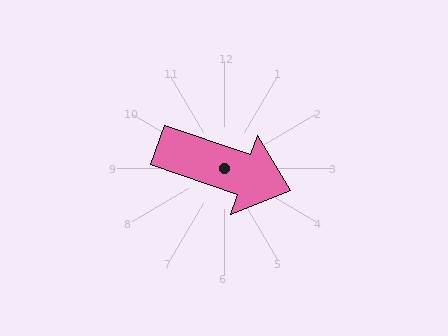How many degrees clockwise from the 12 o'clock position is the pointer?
Approximately 109 degrees.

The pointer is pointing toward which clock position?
Roughly 4 o'clock.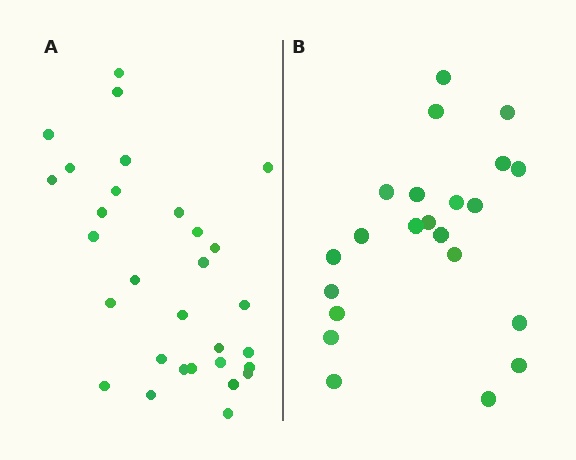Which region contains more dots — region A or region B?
Region A (the left region) has more dots.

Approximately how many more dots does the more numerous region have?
Region A has roughly 8 or so more dots than region B.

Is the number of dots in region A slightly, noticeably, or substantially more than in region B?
Region A has noticeably more, but not dramatically so. The ratio is roughly 1.4 to 1.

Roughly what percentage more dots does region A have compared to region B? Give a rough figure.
About 35% more.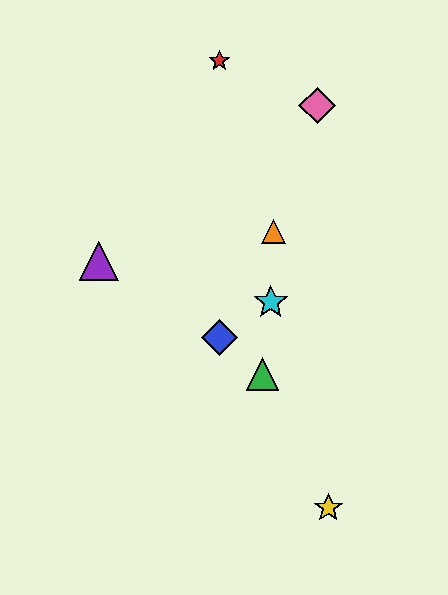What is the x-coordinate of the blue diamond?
The blue diamond is at x≈219.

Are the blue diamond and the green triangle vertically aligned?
No, the blue diamond is at x≈219 and the green triangle is at x≈262.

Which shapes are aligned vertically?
The red star, the blue diamond are aligned vertically.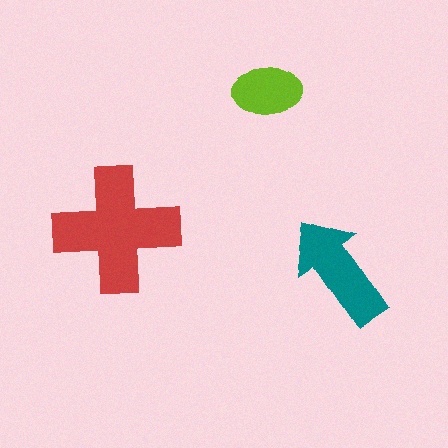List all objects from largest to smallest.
The red cross, the teal arrow, the lime ellipse.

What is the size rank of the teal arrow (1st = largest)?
2nd.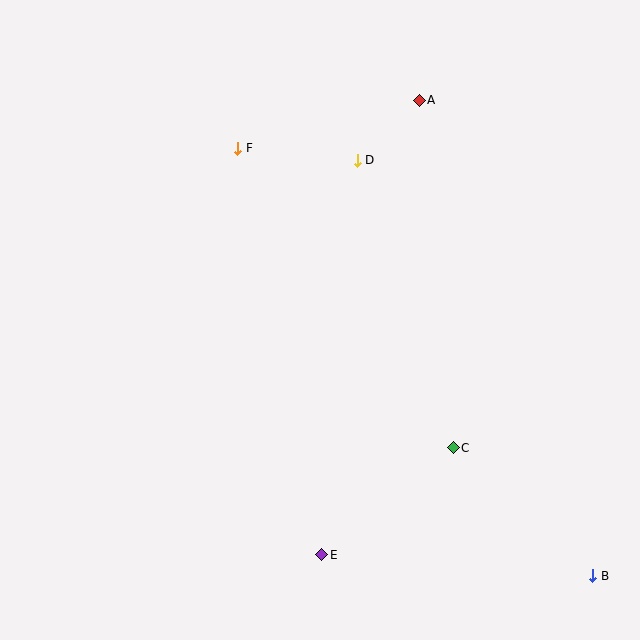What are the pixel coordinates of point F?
Point F is at (237, 148).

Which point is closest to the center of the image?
Point D at (357, 160) is closest to the center.